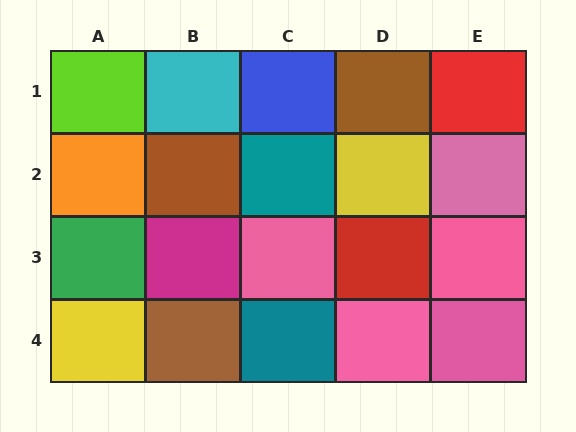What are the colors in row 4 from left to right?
Yellow, brown, teal, pink, pink.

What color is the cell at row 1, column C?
Blue.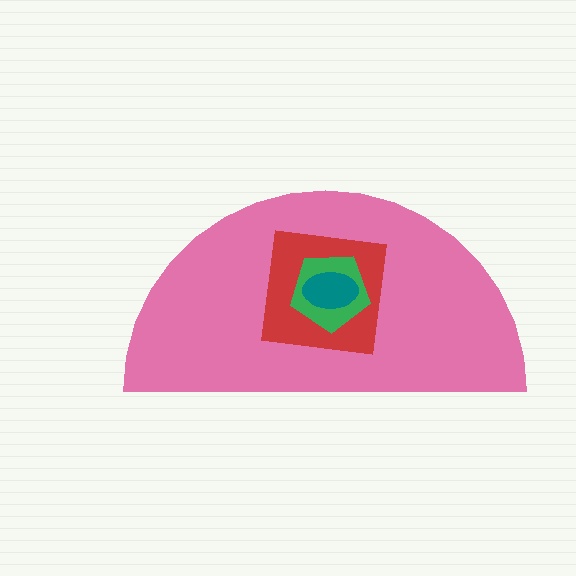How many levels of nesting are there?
4.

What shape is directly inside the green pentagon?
The teal ellipse.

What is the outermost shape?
The pink semicircle.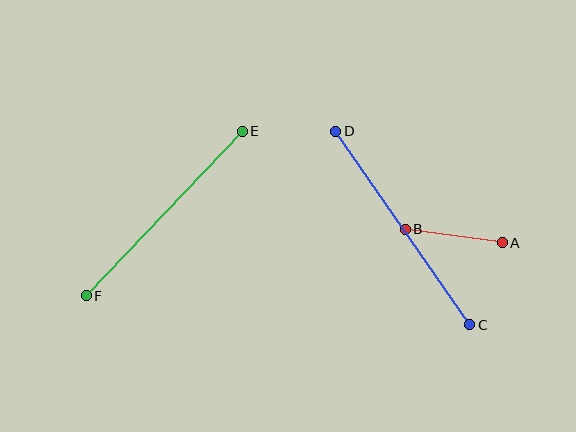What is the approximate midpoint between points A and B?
The midpoint is at approximately (454, 236) pixels.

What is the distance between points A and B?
The distance is approximately 98 pixels.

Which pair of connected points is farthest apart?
Points C and D are farthest apart.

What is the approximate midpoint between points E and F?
The midpoint is at approximately (164, 214) pixels.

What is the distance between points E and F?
The distance is approximately 227 pixels.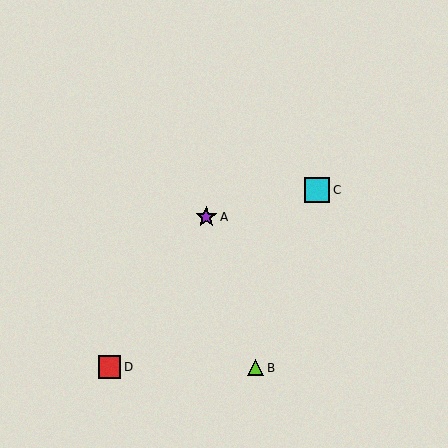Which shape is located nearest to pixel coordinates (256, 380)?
The lime triangle (labeled B) at (256, 368) is nearest to that location.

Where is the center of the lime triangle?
The center of the lime triangle is at (256, 368).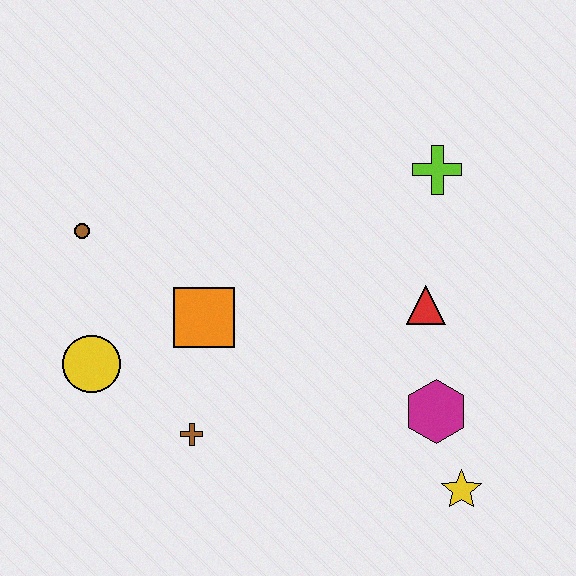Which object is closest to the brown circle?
The yellow circle is closest to the brown circle.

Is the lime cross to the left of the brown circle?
No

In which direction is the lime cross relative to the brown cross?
The lime cross is above the brown cross.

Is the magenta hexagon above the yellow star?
Yes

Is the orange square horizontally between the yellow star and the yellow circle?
Yes